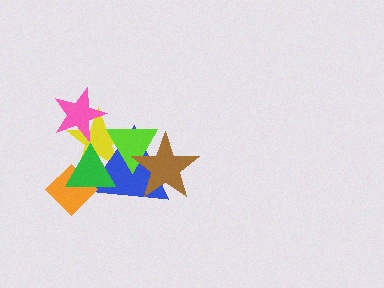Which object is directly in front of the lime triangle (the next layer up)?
The brown star is directly in front of the lime triangle.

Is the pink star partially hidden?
No, no other shape covers it.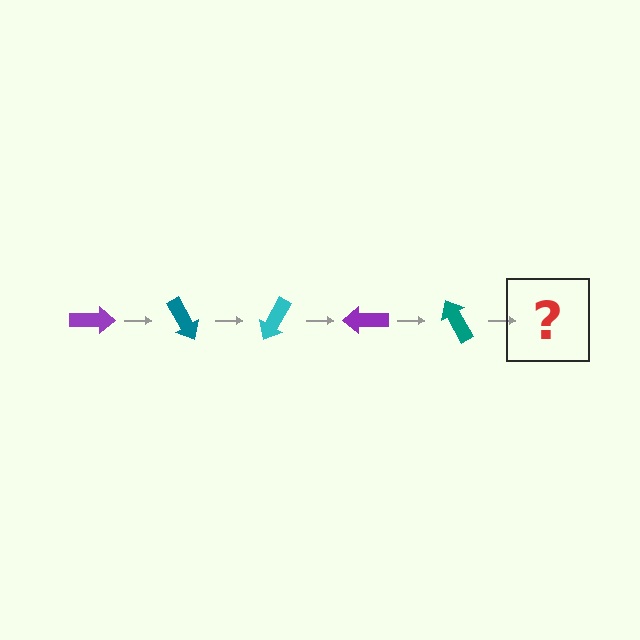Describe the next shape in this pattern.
It should be a cyan arrow, rotated 300 degrees from the start.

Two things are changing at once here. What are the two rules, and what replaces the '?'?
The two rules are that it rotates 60 degrees each step and the color cycles through purple, teal, and cyan. The '?' should be a cyan arrow, rotated 300 degrees from the start.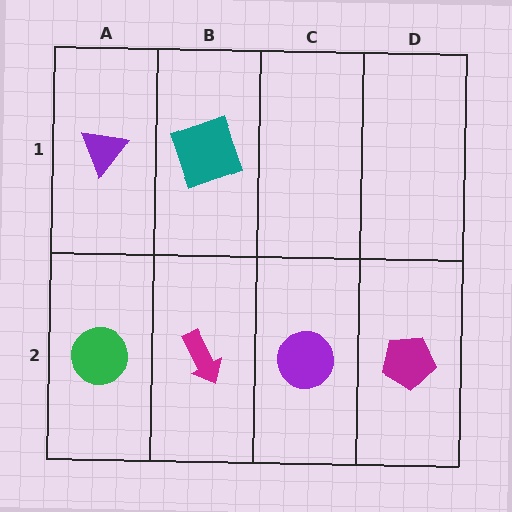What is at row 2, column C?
A purple circle.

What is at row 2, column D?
A magenta pentagon.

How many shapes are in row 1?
2 shapes.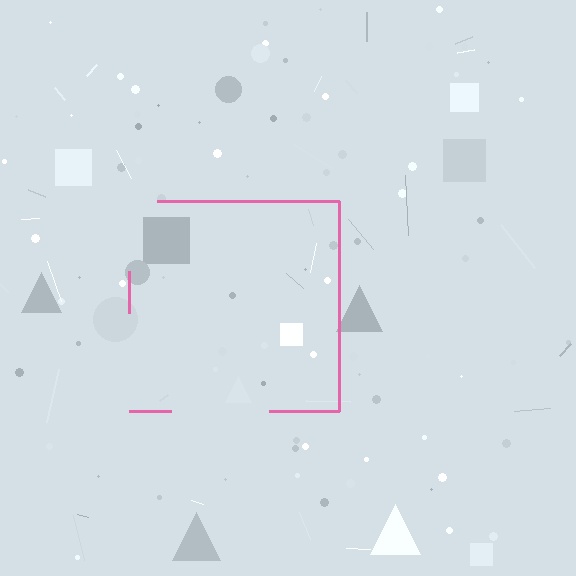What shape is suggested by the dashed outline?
The dashed outline suggests a square.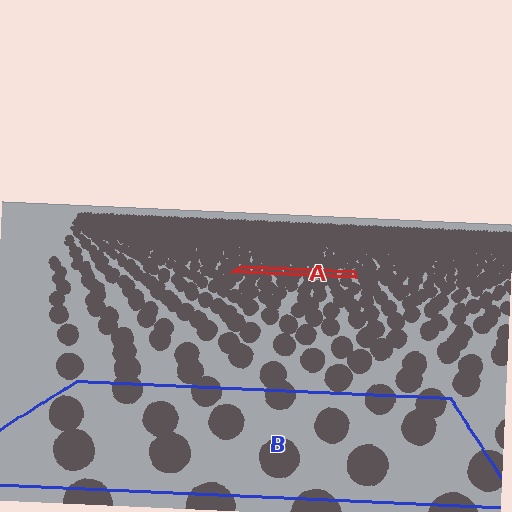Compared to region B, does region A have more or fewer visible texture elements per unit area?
Region A has more texture elements per unit area — they are packed more densely because it is farther away.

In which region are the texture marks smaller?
The texture marks are smaller in region A, because it is farther away.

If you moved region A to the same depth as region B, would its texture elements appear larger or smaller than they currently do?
They would appear larger. At a closer depth, the same texture elements are projected at a bigger on-screen size.